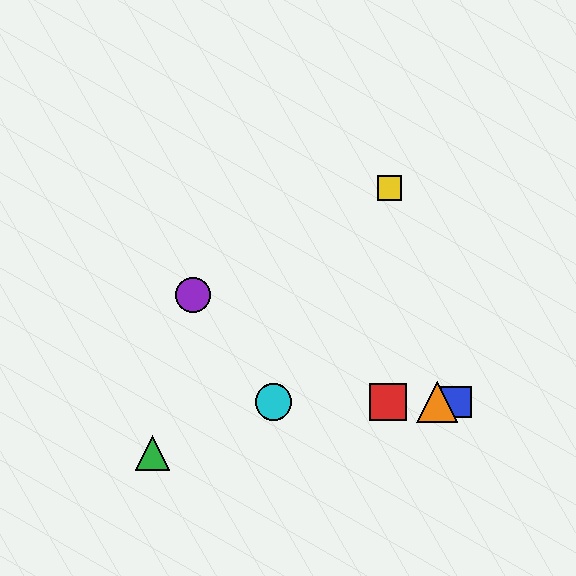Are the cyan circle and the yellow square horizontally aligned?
No, the cyan circle is at y≈402 and the yellow square is at y≈188.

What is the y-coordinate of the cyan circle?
The cyan circle is at y≈402.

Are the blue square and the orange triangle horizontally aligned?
Yes, both are at y≈402.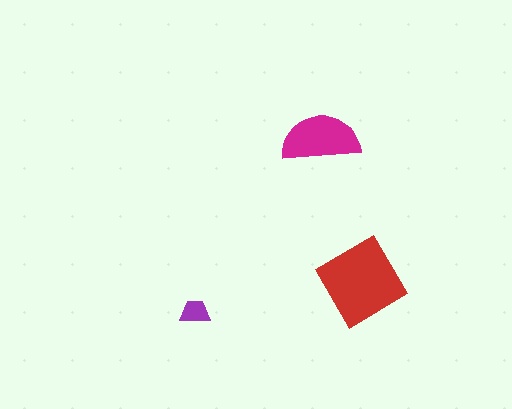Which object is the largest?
The red diamond.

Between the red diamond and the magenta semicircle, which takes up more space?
The red diamond.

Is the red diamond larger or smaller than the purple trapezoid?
Larger.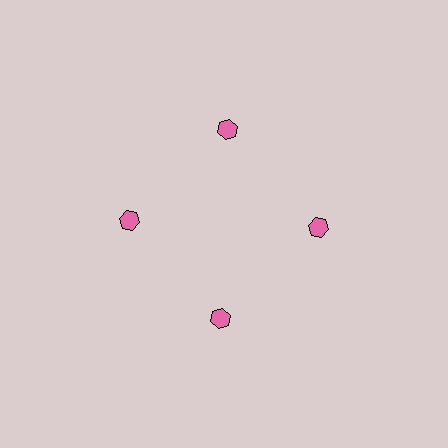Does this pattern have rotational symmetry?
Yes, this pattern has 4-fold rotational symmetry. It looks the same after rotating 90 degrees around the center.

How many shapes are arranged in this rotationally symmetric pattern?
There are 4 shapes, arranged in 4 groups of 1.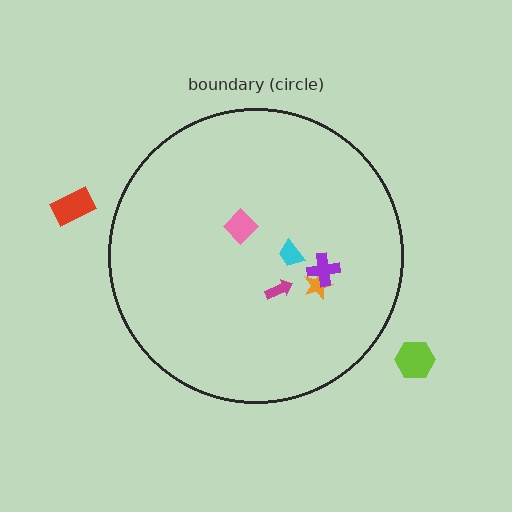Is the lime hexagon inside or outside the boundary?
Outside.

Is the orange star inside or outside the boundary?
Inside.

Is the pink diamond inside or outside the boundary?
Inside.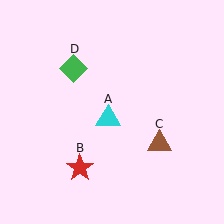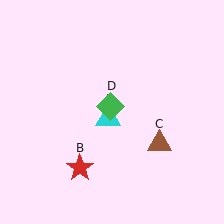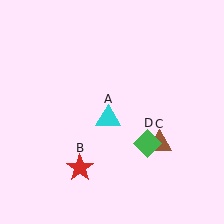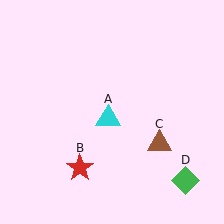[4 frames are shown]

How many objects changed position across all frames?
1 object changed position: green diamond (object D).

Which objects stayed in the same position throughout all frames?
Cyan triangle (object A) and red star (object B) and brown triangle (object C) remained stationary.